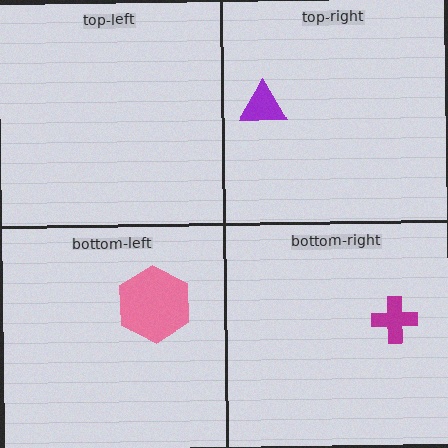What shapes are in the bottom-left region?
The pink hexagon.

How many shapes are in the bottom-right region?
1.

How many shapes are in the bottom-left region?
1.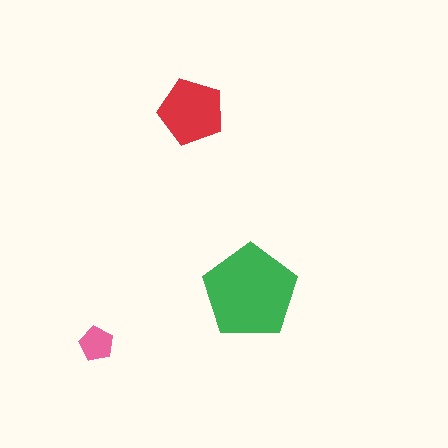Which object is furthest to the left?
The pink pentagon is leftmost.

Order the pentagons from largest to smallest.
the green one, the red one, the pink one.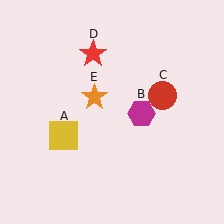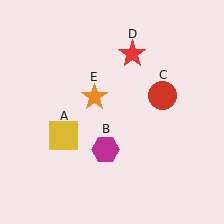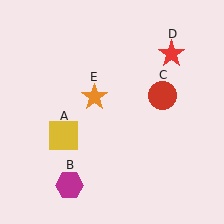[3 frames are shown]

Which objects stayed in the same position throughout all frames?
Yellow square (object A) and red circle (object C) and orange star (object E) remained stationary.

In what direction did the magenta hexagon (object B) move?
The magenta hexagon (object B) moved down and to the left.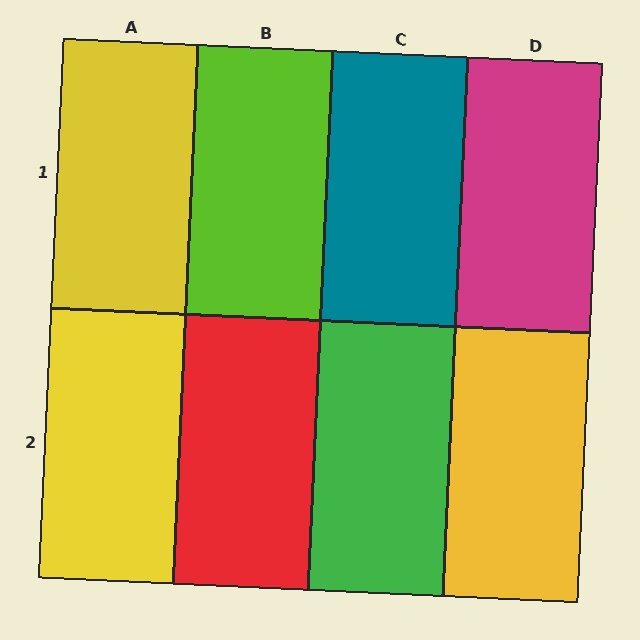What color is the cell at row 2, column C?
Green.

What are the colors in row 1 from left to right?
Yellow, lime, teal, magenta.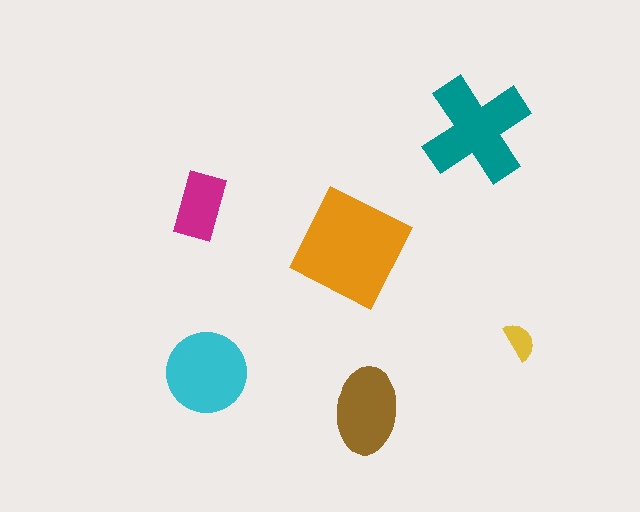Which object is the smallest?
The yellow semicircle.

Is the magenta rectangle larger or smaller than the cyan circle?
Smaller.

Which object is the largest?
The orange square.